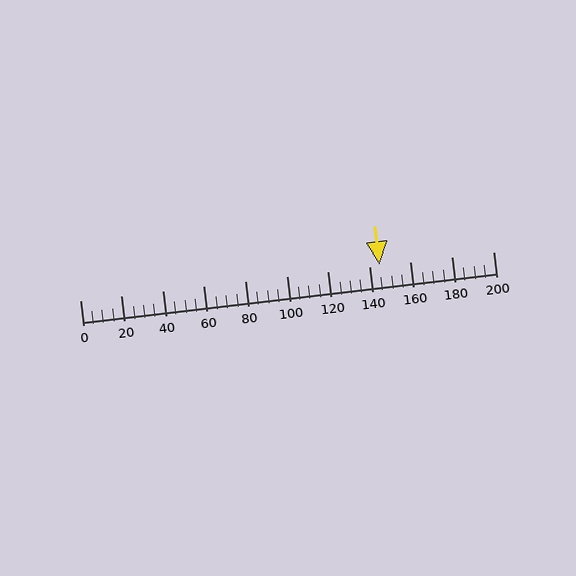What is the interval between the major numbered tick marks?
The major tick marks are spaced 20 units apart.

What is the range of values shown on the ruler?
The ruler shows values from 0 to 200.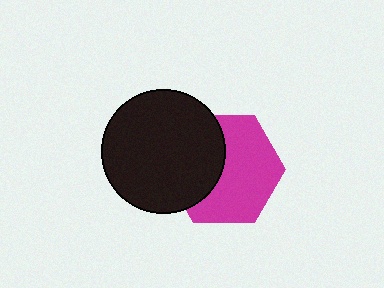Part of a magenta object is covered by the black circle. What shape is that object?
It is a hexagon.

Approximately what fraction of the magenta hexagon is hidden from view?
Roughly 39% of the magenta hexagon is hidden behind the black circle.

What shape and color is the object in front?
The object in front is a black circle.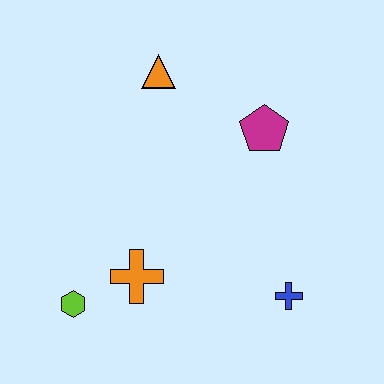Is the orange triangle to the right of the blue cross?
No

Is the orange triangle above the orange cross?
Yes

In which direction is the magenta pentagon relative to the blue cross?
The magenta pentagon is above the blue cross.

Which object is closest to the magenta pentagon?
The orange triangle is closest to the magenta pentagon.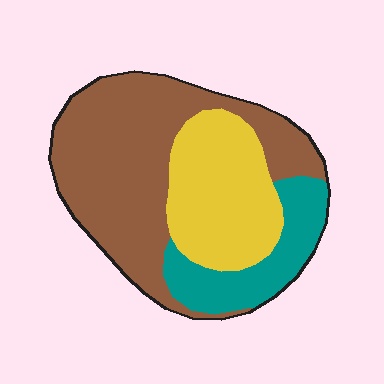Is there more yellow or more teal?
Yellow.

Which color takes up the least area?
Teal, at roughly 20%.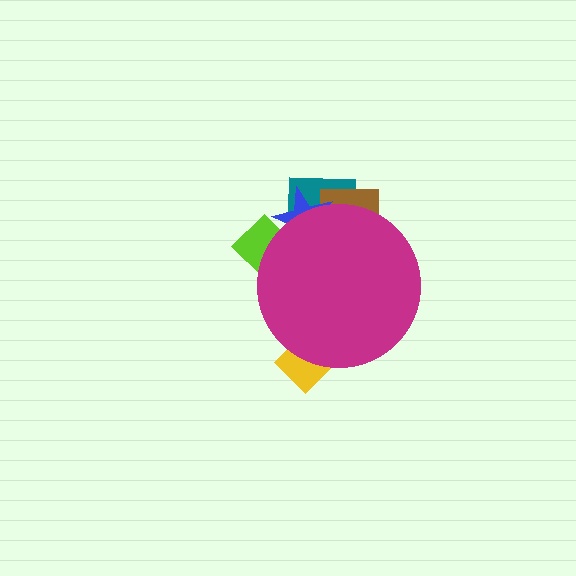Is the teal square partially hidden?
Yes, the teal square is partially hidden behind the magenta circle.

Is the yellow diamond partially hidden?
Yes, the yellow diamond is partially hidden behind the magenta circle.